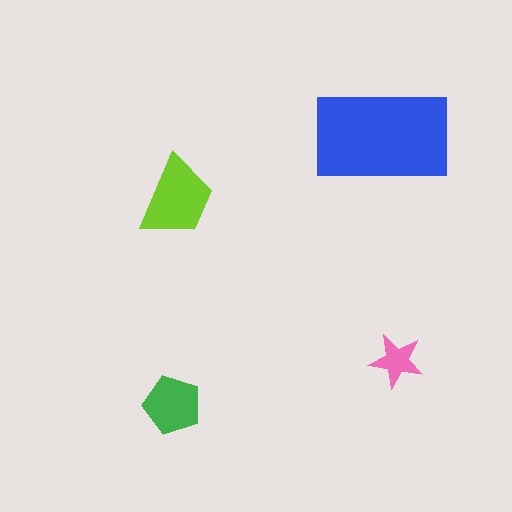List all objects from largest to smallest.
The blue rectangle, the lime trapezoid, the green pentagon, the pink star.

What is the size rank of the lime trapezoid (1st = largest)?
2nd.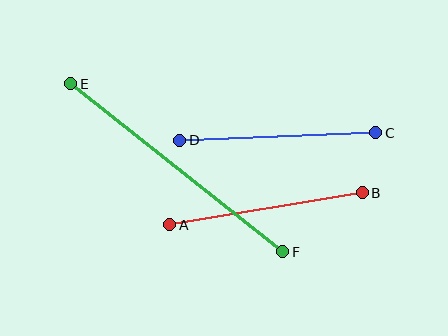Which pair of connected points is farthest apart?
Points E and F are farthest apart.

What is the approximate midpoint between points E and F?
The midpoint is at approximately (177, 168) pixels.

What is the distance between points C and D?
The distance is approximately 196 pixels.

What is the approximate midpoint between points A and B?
The midpoint is at approximately (266, 209) pixels.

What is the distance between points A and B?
The distance is approximately 195 pixels.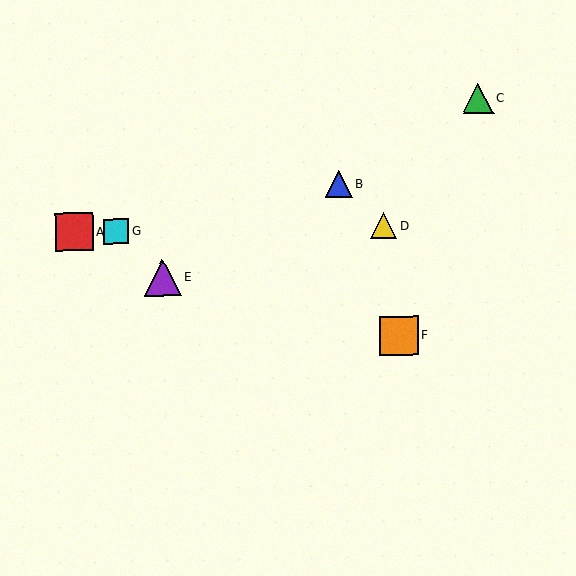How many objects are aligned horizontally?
3 objects (A, D, G) are aligned horizontally.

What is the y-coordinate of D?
Object D is at y≈226.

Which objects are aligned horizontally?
Objects A, D, G are aligned horizontally.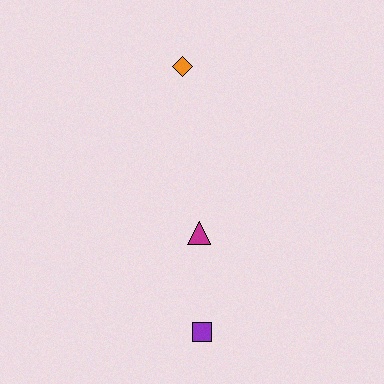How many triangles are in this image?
There is 1 triangle.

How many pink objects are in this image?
There are no pink objects.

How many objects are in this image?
There are 3 objects.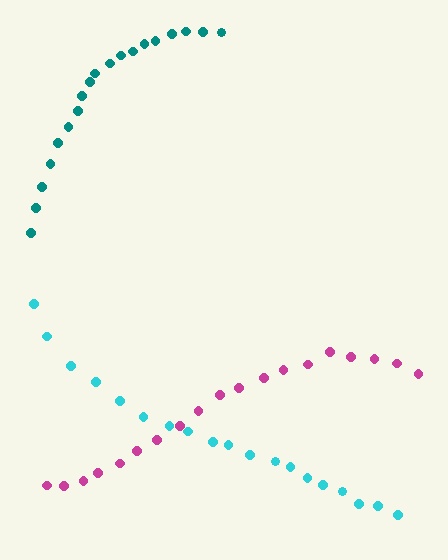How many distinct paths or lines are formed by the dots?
There are 3 distinct paths.